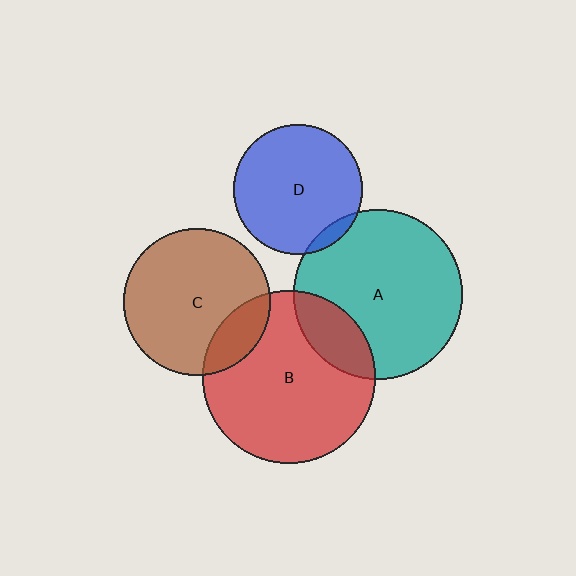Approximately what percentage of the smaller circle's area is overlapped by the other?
Approximately 20%.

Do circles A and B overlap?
Yes.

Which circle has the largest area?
Circle B (red).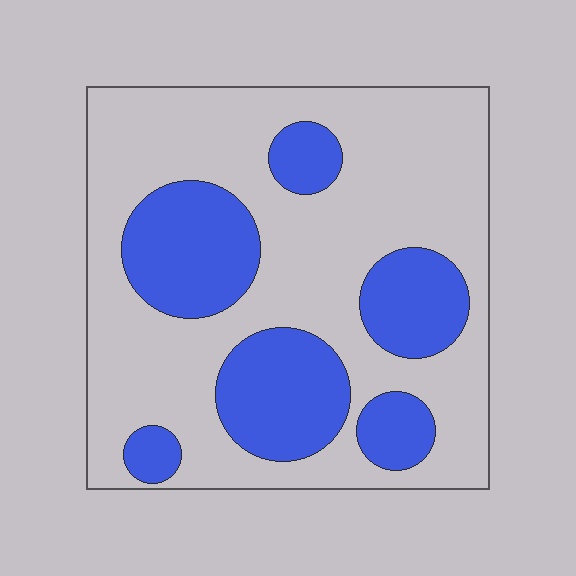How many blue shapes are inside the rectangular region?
6.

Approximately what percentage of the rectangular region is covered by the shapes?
Approximately 30%.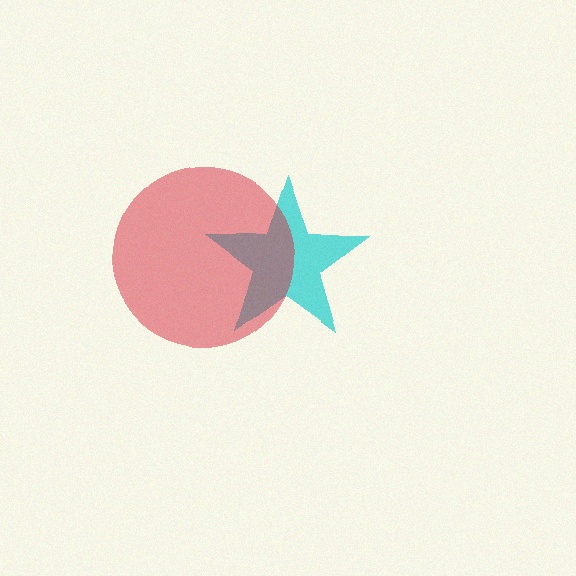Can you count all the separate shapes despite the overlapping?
Yes, there are 2 separate shapes.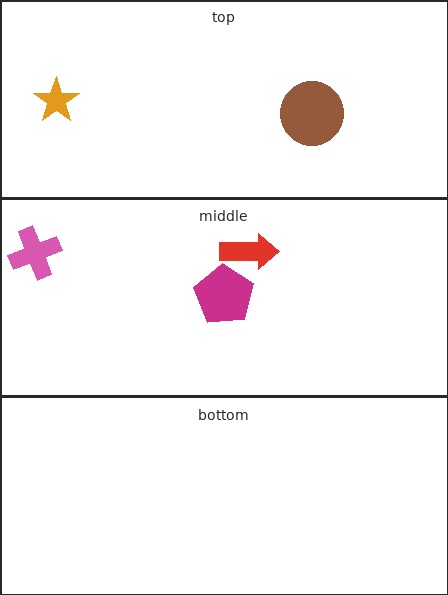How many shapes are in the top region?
2.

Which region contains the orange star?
The top region.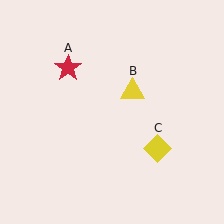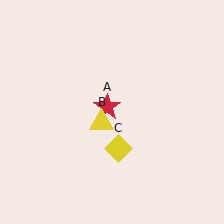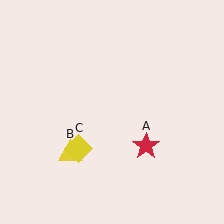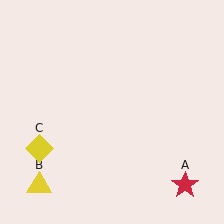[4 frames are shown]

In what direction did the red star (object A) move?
The red star (object A) moved down and to the right.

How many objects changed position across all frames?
3 objects changed position: red star (object A), yellow triangle (object B), yellow diamond (object C).